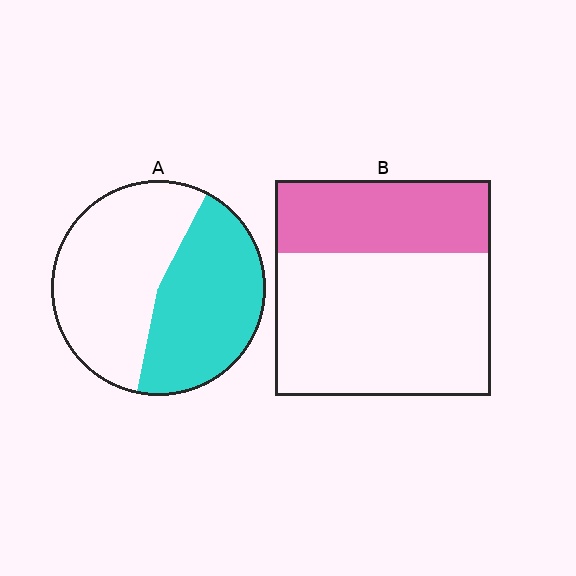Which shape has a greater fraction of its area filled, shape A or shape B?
Shape A.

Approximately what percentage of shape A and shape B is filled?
A is approximately 45% and B is approximately 35%.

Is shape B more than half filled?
No.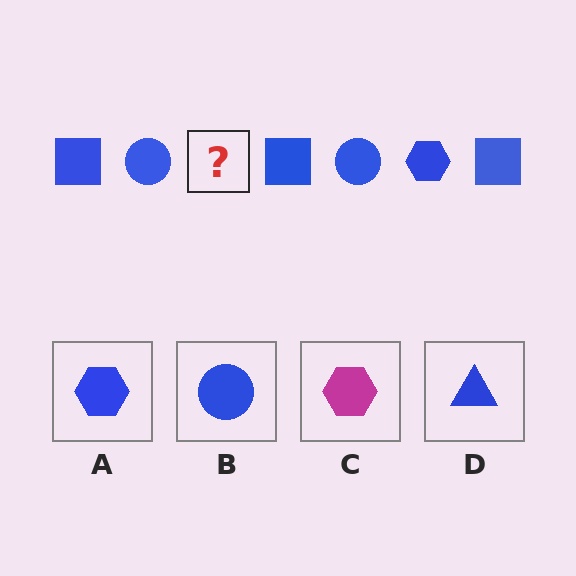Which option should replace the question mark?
Option A.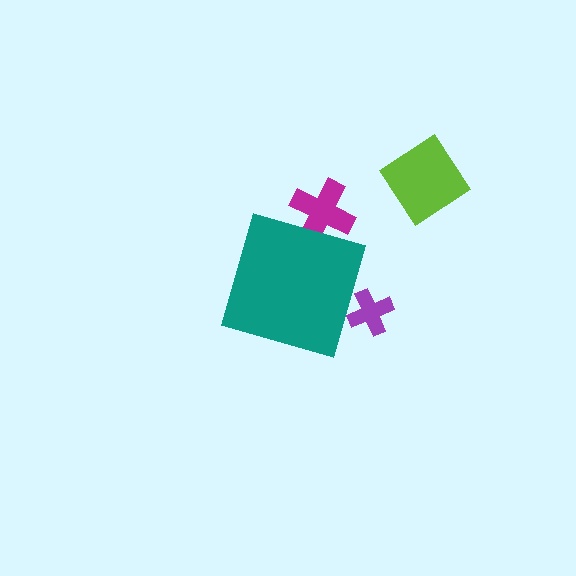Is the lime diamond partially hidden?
No, the lime diamond is fully visible.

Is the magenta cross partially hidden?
Yes, the magenta cross is partially hidden behind the teal diamond.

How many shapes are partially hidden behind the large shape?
2 shapes are partially hidden.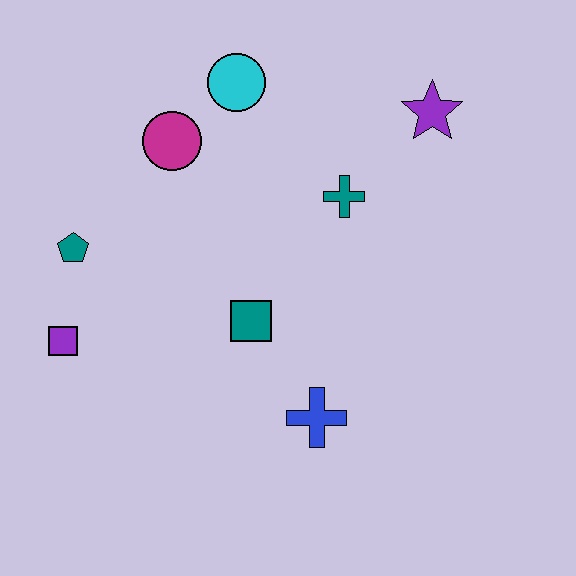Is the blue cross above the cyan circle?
No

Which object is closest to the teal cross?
The purple star is closest to the teal cross.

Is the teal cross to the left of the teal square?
No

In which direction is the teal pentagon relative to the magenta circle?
The teal pentagon is below the magenta circle.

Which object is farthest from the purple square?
The purple star is farthest from the purple square.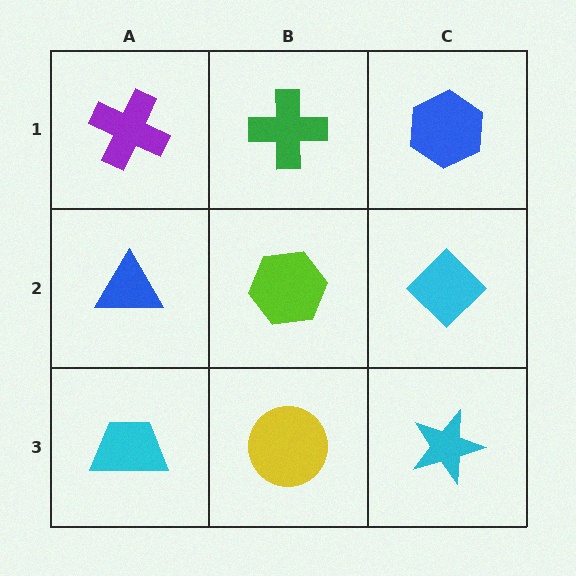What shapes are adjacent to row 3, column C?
A cyan diamond (row 2, column C), a yellow circle (row 3, column B).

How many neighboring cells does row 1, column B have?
3.